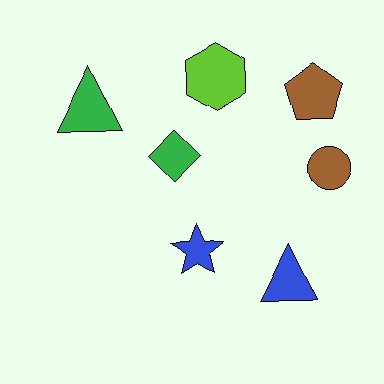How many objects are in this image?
There are 7 objects.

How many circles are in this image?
There is 1 circle.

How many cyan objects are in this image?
There are no cyan objects.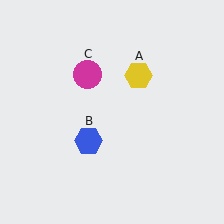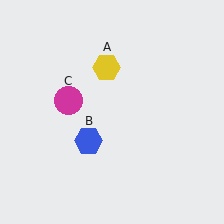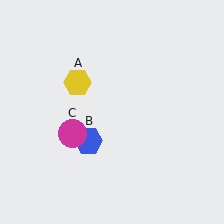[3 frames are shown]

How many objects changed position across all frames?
2 objects changed position: yellow hexagon (object A), magenta circle (object C).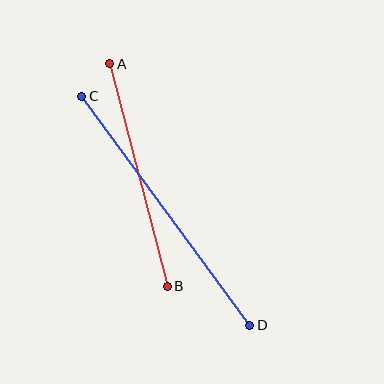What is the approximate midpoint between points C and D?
The midpoint is at approximately (166, 211) pixels.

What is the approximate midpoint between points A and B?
The midpoint is at approximately (139, 175) pixels.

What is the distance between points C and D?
The distance is approximately 284 pixels.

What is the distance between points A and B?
The distance is approximately 230 pixels.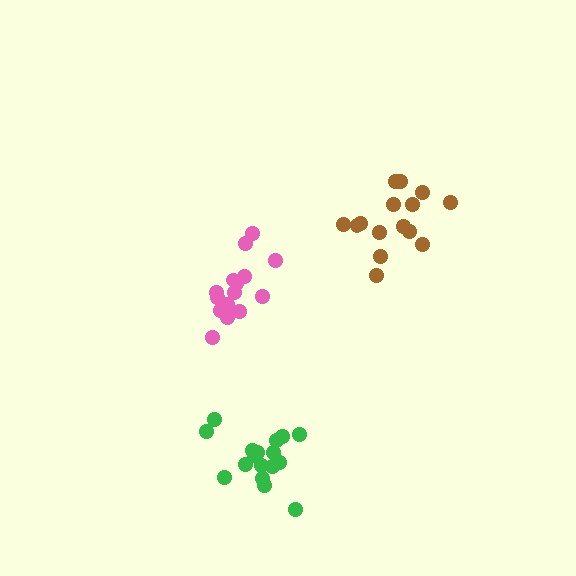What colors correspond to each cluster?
The clusters are colored: pink, green, brown.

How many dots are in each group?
Group 1: 15 dots, Group 2: 17 dots, Group 3: 15 dots (47 total).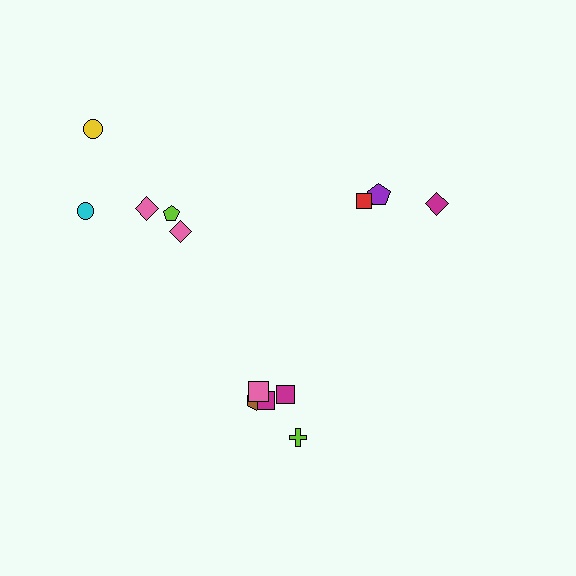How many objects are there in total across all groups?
There are 13 objects.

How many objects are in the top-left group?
There are 5 objects.